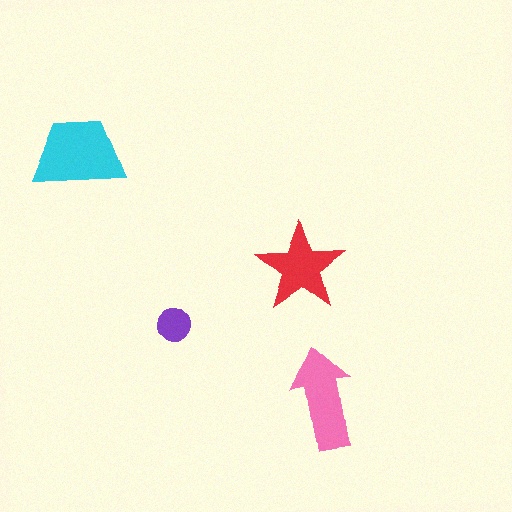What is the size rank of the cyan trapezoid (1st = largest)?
1st.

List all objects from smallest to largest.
The purple circle, the red star, the pink arrow, the cyan trapezoid.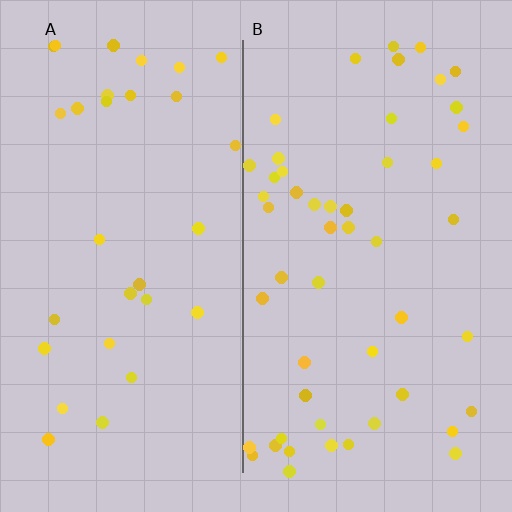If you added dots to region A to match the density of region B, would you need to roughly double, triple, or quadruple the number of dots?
Approximately double.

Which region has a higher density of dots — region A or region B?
B (the right).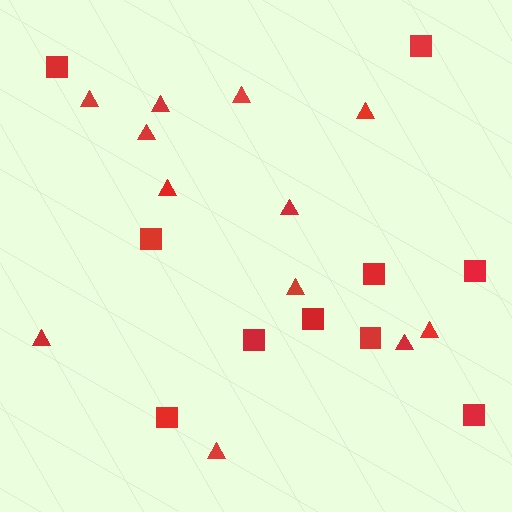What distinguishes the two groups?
There are 2 groups: one group of squares (10) and one group of triangles (12).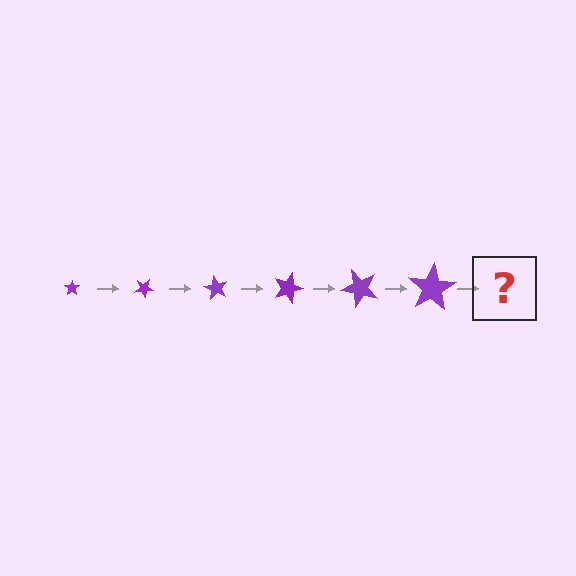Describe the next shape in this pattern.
It should be a star, larger than the previous one and rotated 180 degrees from the start.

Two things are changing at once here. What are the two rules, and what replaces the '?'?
The two rules are that the star grows larger each step and it rotates 30 degrees each step. The '?' should be a star, larger than the previous one and rotated 180 degrees from the start.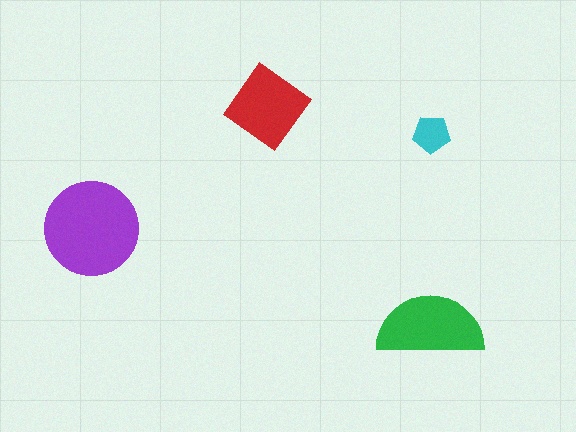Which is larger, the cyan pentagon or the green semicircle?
The green semicircle.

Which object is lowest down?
The green semicircle is bottommost.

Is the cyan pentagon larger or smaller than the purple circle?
Smaller.